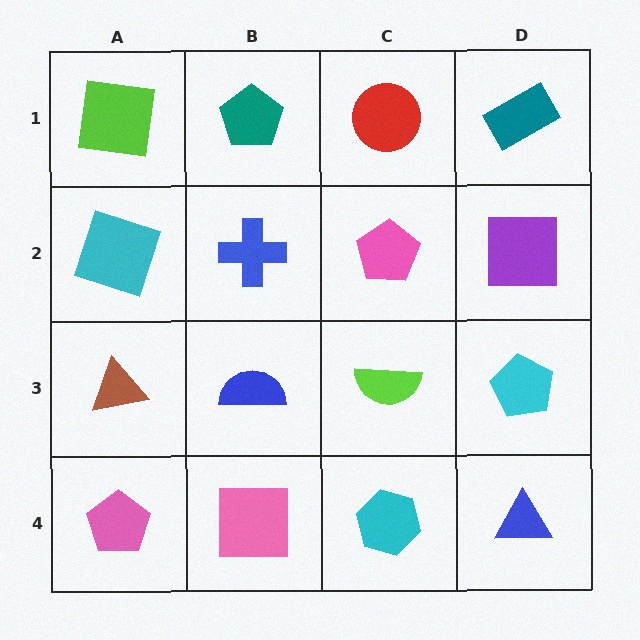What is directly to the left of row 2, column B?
A cyan square.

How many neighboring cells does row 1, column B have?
3.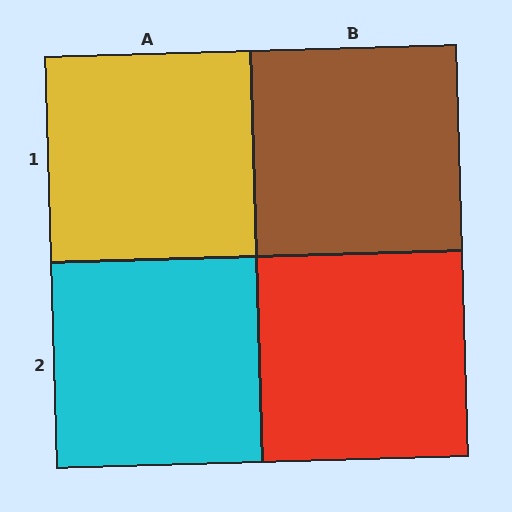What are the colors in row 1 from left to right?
Yellow, brown.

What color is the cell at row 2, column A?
Cyan.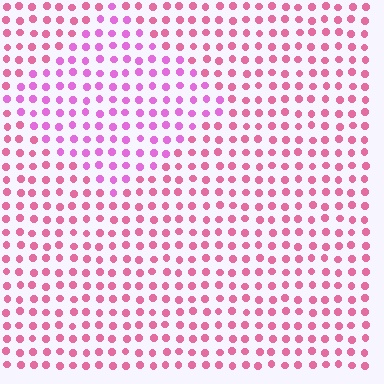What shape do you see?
I see a diamond.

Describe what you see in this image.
The image is filled with small pink elements in a uniform arrangement. A diamond-shaped region is visible where the elements are tinted to a slightly different hue, forming a subtle color boundary.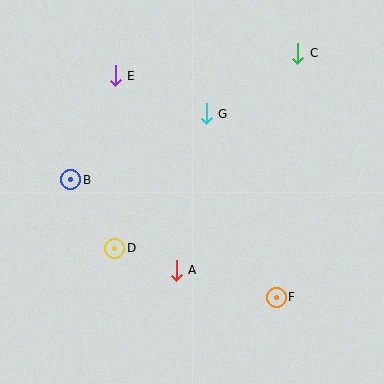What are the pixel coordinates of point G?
Point G is at (206, 114).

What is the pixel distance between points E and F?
The distance between E and F is 274 pixels.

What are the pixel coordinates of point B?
Point B is at (71, 180).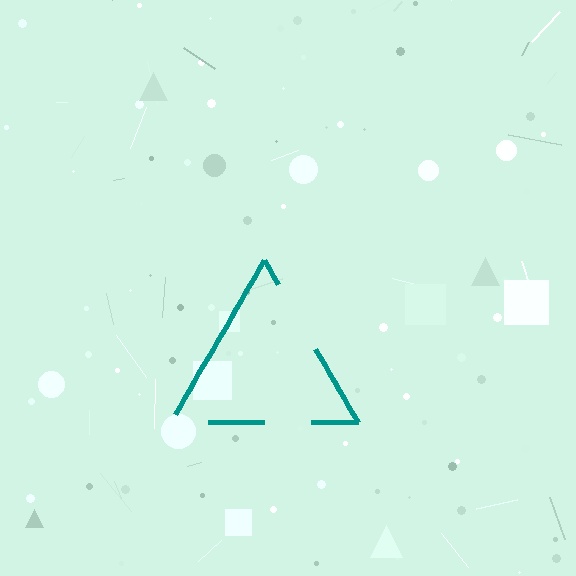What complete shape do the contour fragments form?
The contour fragments form a triangle.